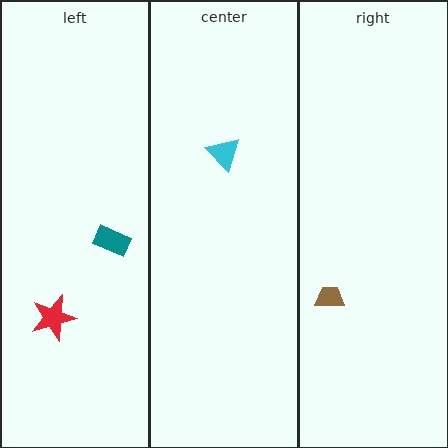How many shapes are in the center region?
1.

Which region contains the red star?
The left region.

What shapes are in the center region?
The cyan triangle.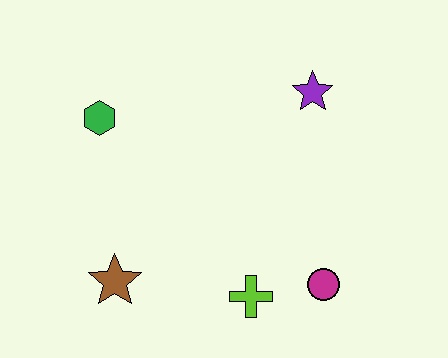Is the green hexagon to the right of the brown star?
No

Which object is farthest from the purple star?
The brown star is farthest from the purple star.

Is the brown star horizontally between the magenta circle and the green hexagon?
Yes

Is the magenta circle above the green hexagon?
No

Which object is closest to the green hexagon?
The brown star is closest to the green hexagon.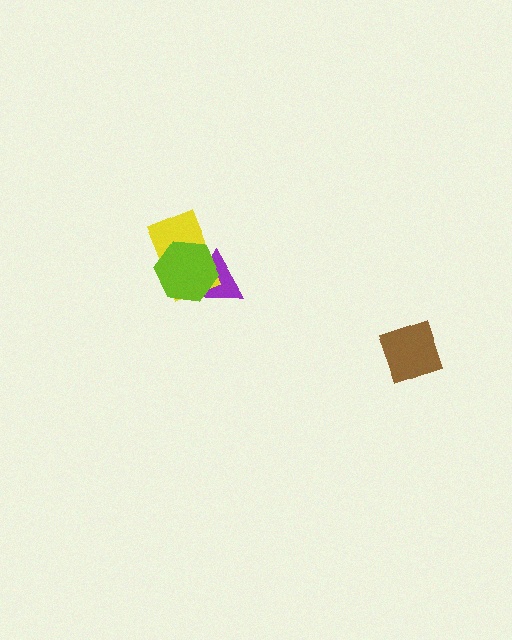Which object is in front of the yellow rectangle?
The lime hexagon is in front of the yellow rectangle.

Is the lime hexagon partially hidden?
No, no other shape covers it.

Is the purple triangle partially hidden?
Yes, it is partially covered by another shape.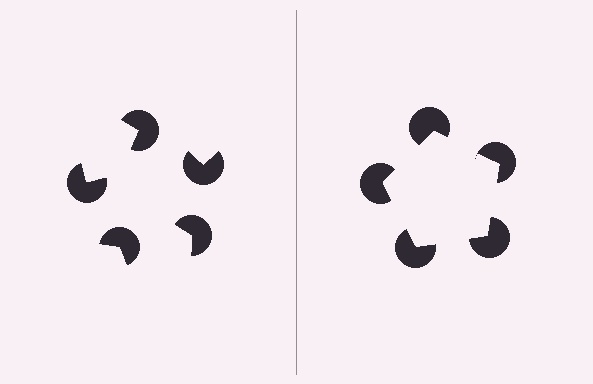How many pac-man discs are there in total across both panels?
10 — 5 on each side.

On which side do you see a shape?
An illusory pentagon appears on the right side. On the left side the wedge cuts are rotated, so no coherent shape forms.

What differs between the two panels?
The pac-man discs are positioned identically on both sides; only the wedge orientations differ. On the right they align to a pentagon; on the left they are misaligned.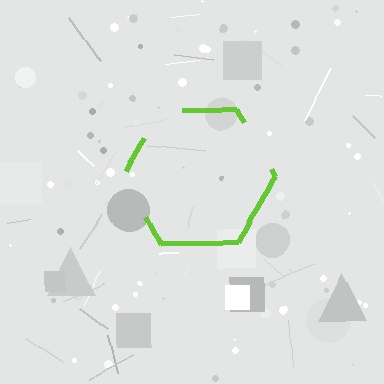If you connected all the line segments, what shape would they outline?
They would outline a hexagon.